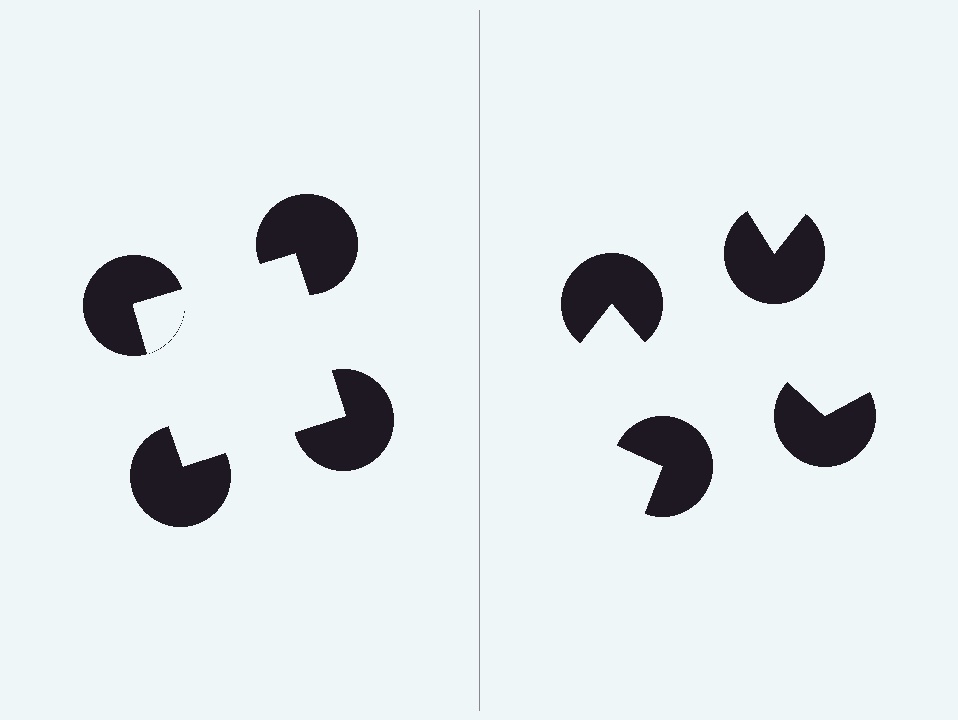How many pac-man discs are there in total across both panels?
8 — 4 on each side.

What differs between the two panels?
The pac-man discs are positioned identically on both sides; only the wedge orientations differ. On the left they align to a square; on the right they are misaligned.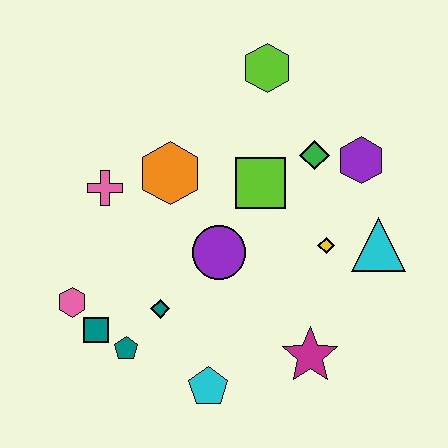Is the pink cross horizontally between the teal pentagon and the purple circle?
No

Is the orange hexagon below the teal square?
No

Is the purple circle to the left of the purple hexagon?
Yes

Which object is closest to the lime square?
The green diamond is closest to the lime square.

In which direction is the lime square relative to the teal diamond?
The lime square is above the teal diamond.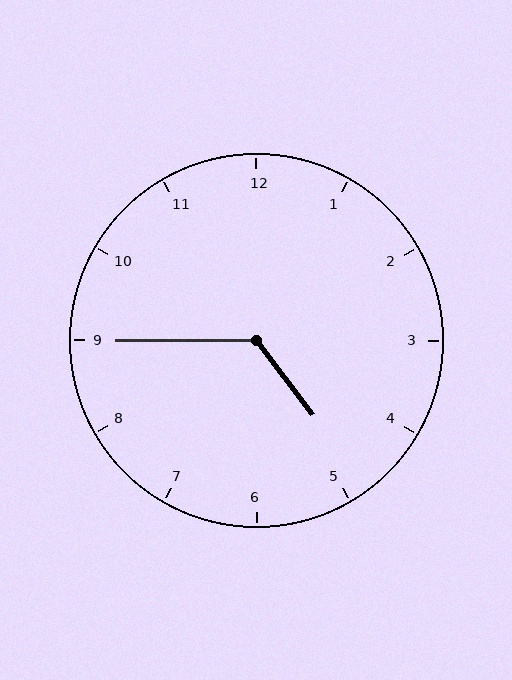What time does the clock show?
4:45.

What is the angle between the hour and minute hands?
Approximately 128 degrees.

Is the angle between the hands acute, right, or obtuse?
It is obtuse.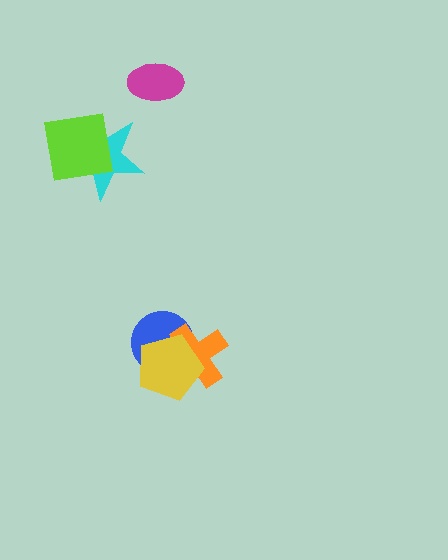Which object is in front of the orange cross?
The yellow pentagon is in front of the orange cross.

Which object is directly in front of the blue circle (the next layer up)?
The orange cross is directly in front of the blue circle.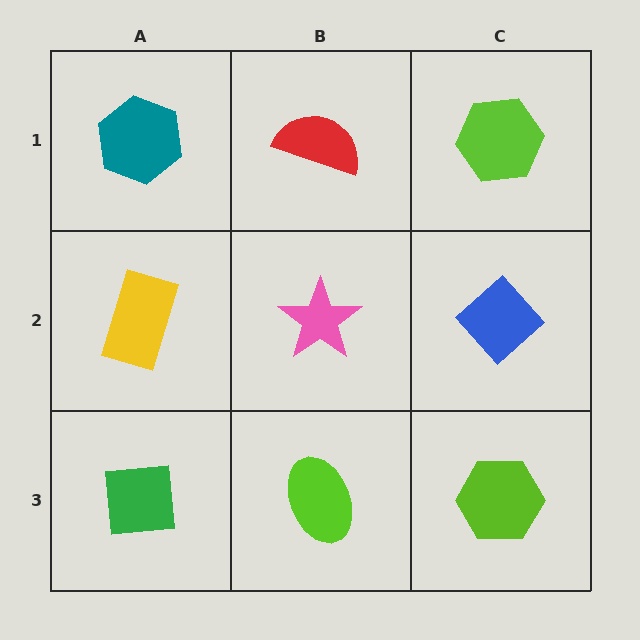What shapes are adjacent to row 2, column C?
A lime hexagon (row 1, column C), a lime hexagon (row 3, column C), a pink star (row 2, column B).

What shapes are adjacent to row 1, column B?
A pink star (row 2, column B), a teal hexagon (row 1, column A), a lime hexagon (row 1, column C).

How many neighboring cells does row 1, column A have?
2.